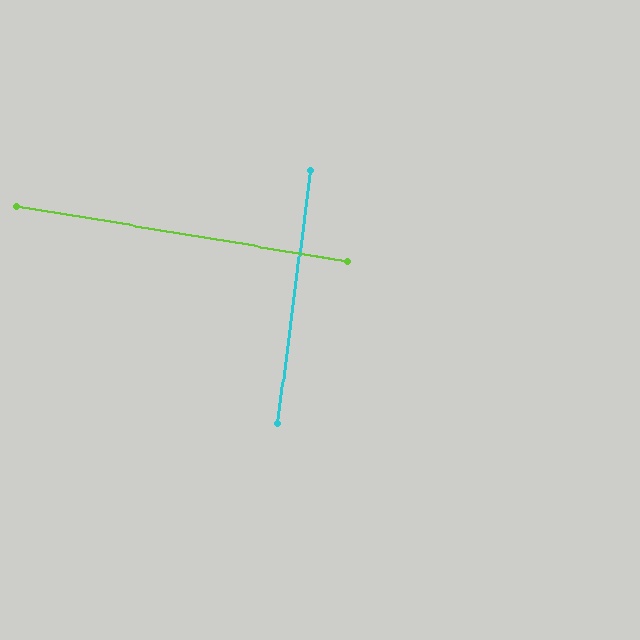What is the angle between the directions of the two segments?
Approximately 88 degrees.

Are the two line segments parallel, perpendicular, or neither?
Perpendicular — they meet at approximately 88°.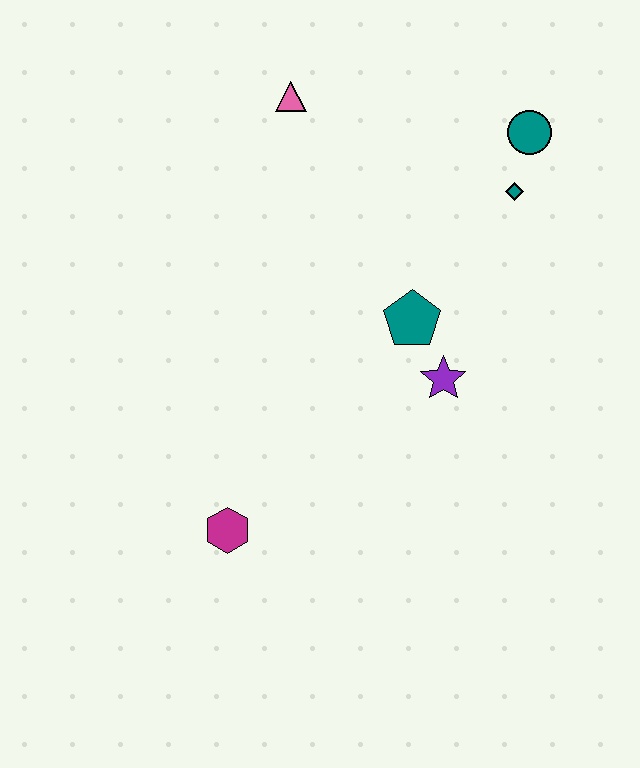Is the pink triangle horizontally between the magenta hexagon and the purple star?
Yes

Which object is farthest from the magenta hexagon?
The teal circle is farthest from the magenta hexagon.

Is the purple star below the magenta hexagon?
No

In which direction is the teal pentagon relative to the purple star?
The teal pentagon is above the purple star.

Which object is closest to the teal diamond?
The teal circle is closest to the teal diamond.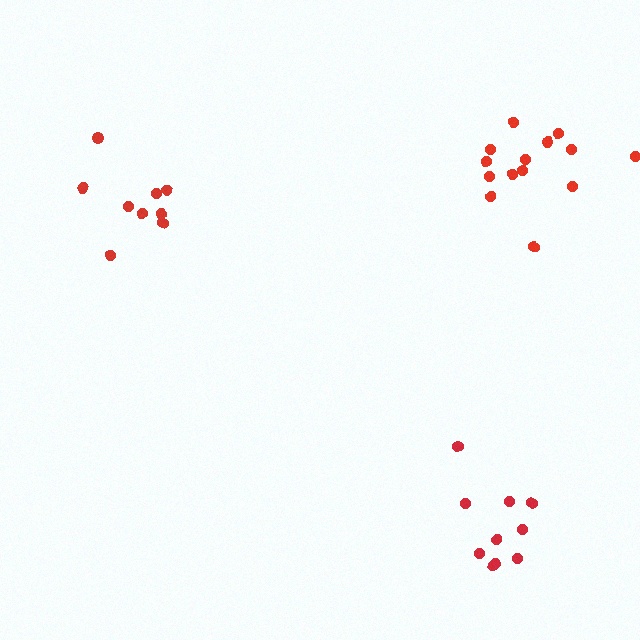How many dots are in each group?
Group 1: 10 dots, Group 2: 14 dots, Group 3: 9 dots (33 total).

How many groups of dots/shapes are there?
There are 3 groups.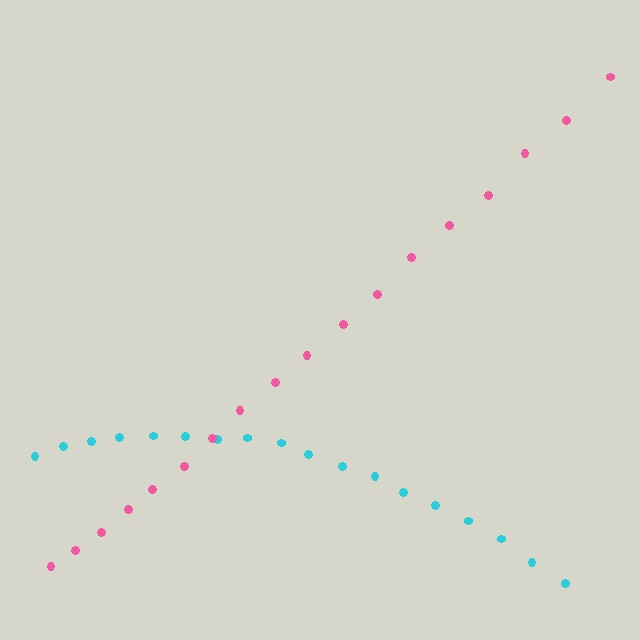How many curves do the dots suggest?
There are 2 distinct paths.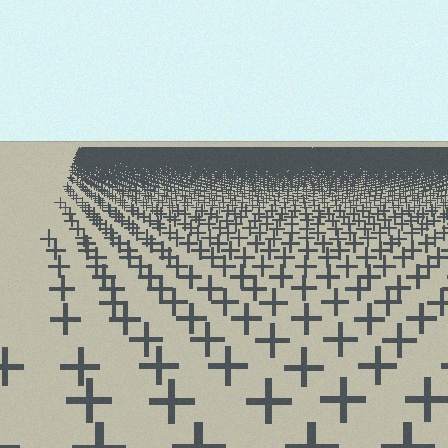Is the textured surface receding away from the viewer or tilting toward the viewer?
The surface is receding away from the viewer. Texture elements get smaller and denser toward the top.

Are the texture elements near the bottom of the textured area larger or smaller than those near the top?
Larger. Near the bottom, elements are closer to the viewer and appear at a bigger on-screen size.